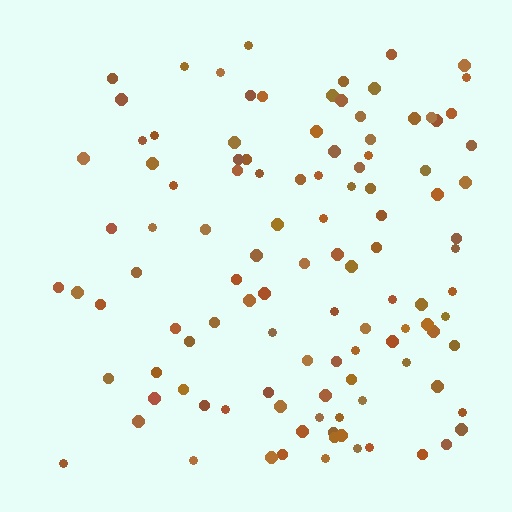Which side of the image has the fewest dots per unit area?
The left.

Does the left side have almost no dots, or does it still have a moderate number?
Still a moderate number, just noticeably fewer than the right.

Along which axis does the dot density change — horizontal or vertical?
Horizontal.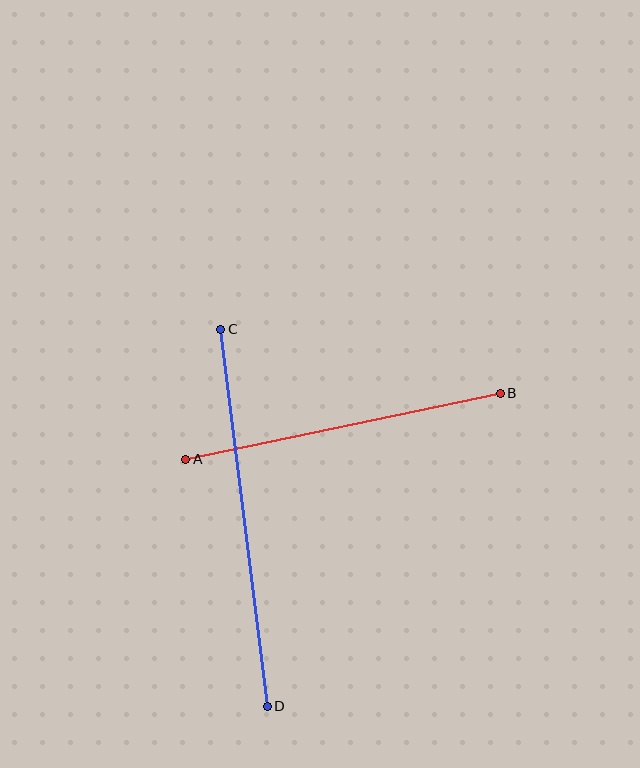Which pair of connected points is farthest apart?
Points C and D are farthest apart.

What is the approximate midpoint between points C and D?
The midpoint is at approximately (244, 518) pixels.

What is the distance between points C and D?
The distance is approximately 380 pixels.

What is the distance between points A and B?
The distance is approximately 322 pixels.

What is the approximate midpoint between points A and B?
The midpoint is at approximately (343, 426) pixels.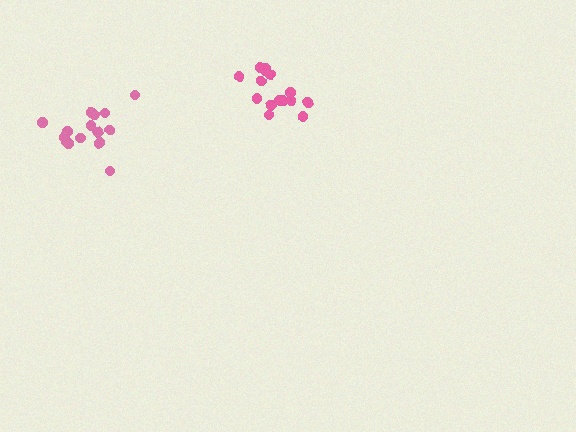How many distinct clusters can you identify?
There are 2 distinct clusters.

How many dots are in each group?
Group 1: 15 dots, Group 2: 15 dots (30 total).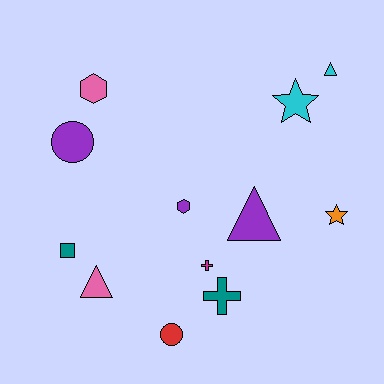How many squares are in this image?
There is 1 square.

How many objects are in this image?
There are 12 objects.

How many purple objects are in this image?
There are 3 purple objects.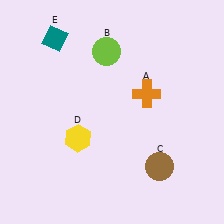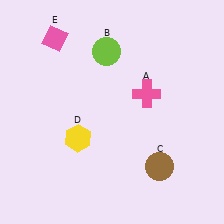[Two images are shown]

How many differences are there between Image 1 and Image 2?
There are 2 differences between the two images.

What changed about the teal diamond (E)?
In Image 1, E is teal. In Image 2, it changed to pink.